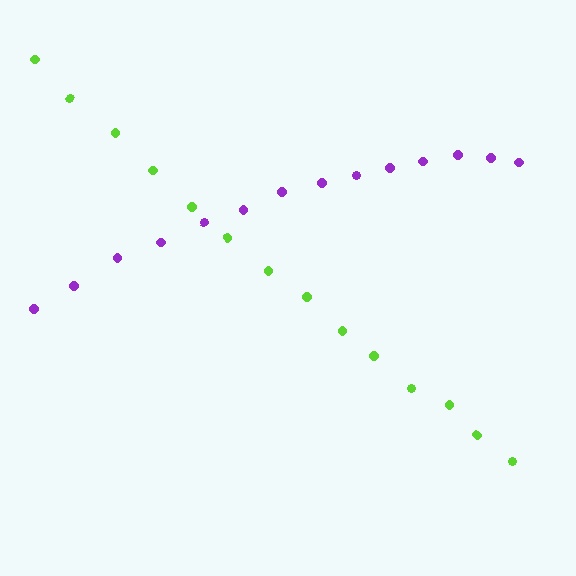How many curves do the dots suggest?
There are 2 distinct paths.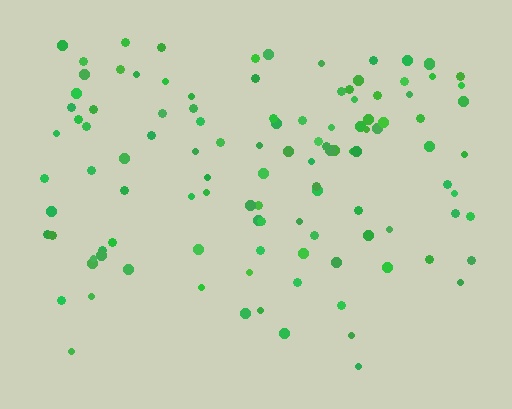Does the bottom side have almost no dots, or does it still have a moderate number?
Still a moderate number, just noticeably fewer than the top.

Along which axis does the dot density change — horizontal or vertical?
Vertical.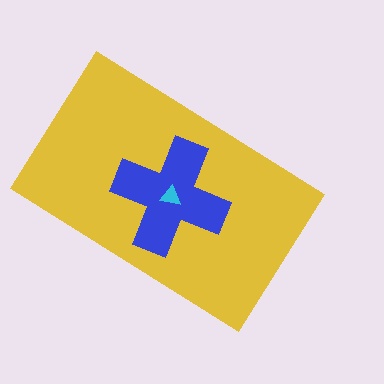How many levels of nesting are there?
3.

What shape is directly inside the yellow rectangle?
The blue cross.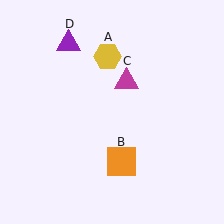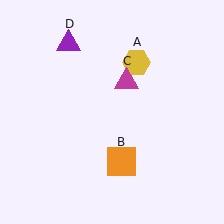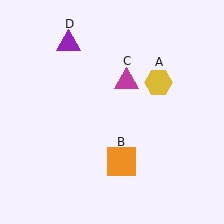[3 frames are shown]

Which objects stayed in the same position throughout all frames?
Orange square (object B) and magenta triangle (object C) and purple triangle (object D) remained stationary.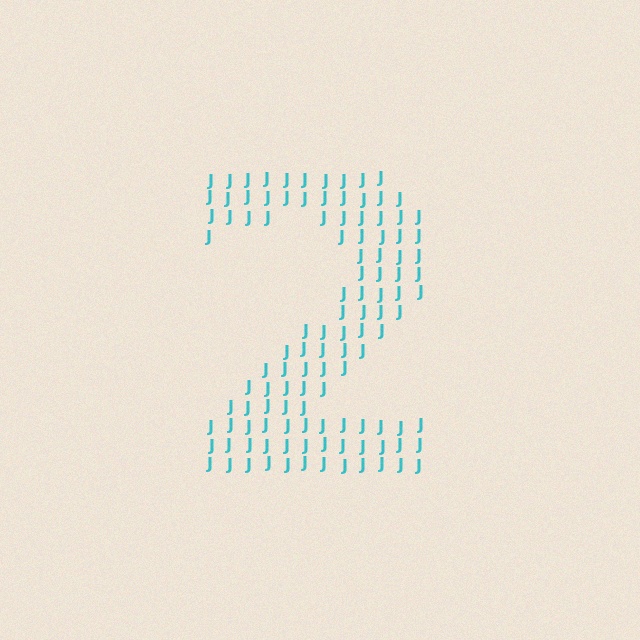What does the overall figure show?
The overall figure shows the digit 2.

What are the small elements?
The small elements are letter J's.